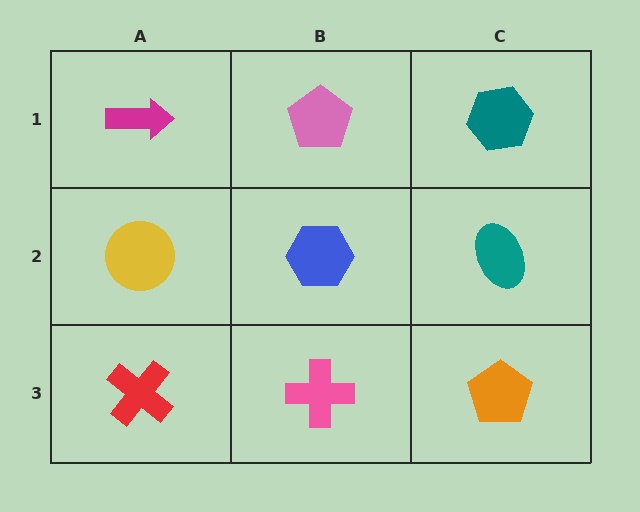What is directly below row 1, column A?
A yellow circle.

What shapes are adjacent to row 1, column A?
A yellow circle (row 2, column A), a pink pentagon (row 1, column B).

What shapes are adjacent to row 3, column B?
A blue hexagon (row 2, column B), a red cross (row 3, column A), an orange pentagon (row 3, column C).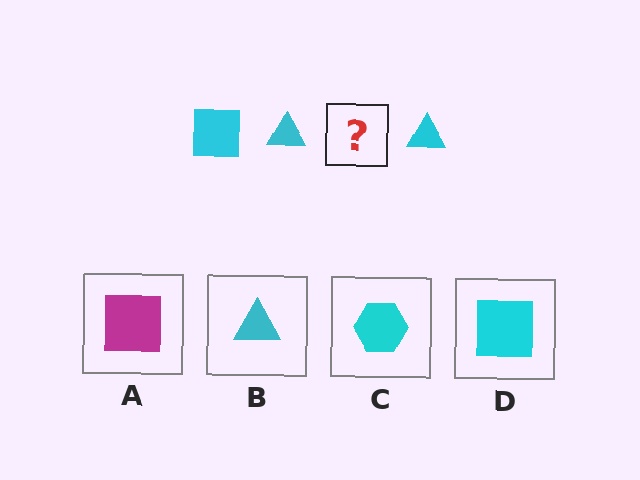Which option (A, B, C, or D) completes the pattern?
D.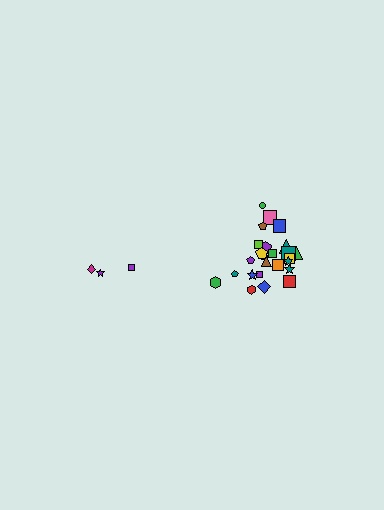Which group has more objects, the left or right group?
The right group.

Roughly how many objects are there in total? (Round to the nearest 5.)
Roughly 30 objects in total.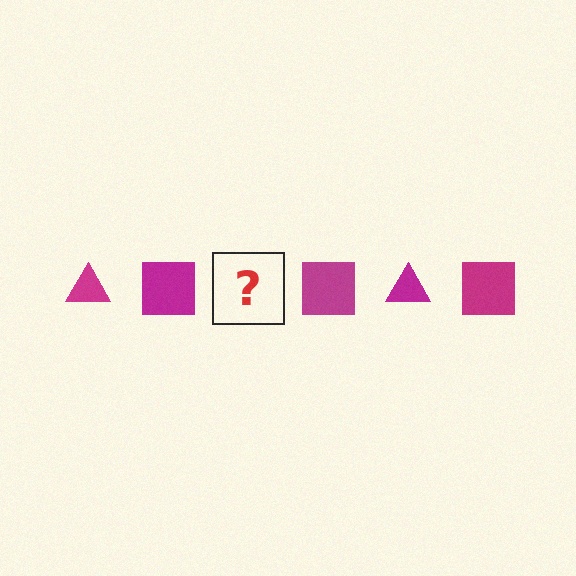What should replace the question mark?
The question mark should be replaced with a magenta triangle.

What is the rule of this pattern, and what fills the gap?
The rule is that the pattern cycles through triangle, square shapes in magenta. The gap should be filled with a magenta triangle.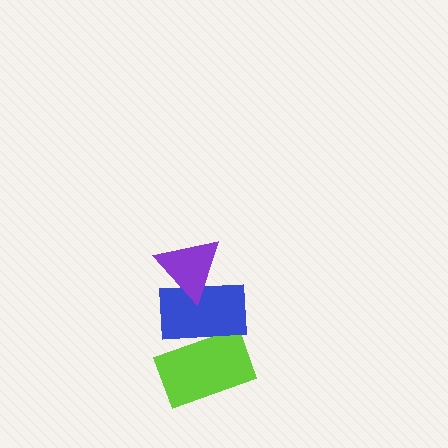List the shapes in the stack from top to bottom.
From top to bottom: the purple triangle, the blue rectangle, the lime rectangle.